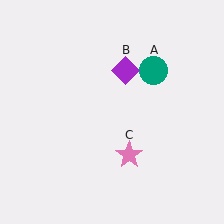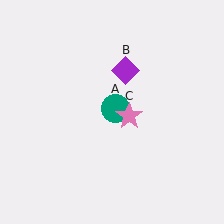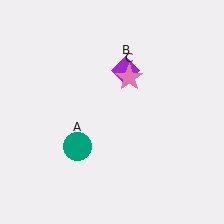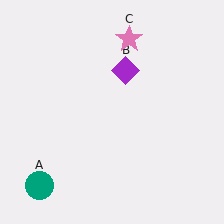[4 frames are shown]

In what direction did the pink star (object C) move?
The pink star (object C) moved up.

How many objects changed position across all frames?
2 objects changed position: teal circle (object A), pink star (object C).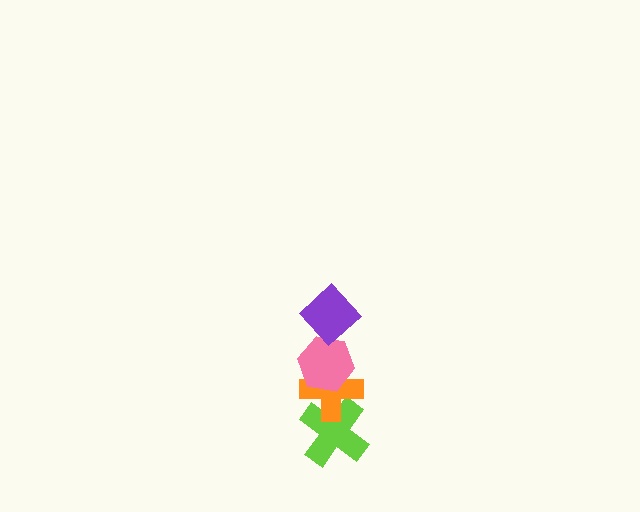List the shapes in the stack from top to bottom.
From top to bottom: the purple diamond, the pink hexagon, the orange cross, the lime cross.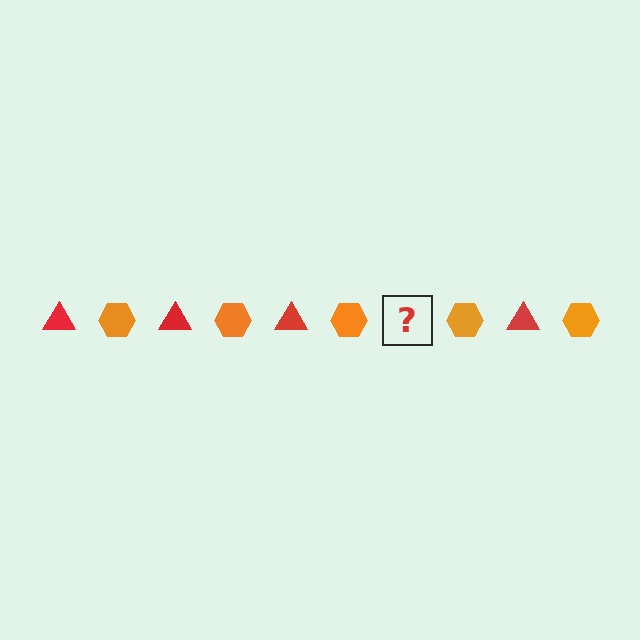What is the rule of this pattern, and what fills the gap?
The rule is that the pattern alternates between red triangle and orange hexagon. The gap should be filled with a red triangle.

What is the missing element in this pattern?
The missing element is a red triangle.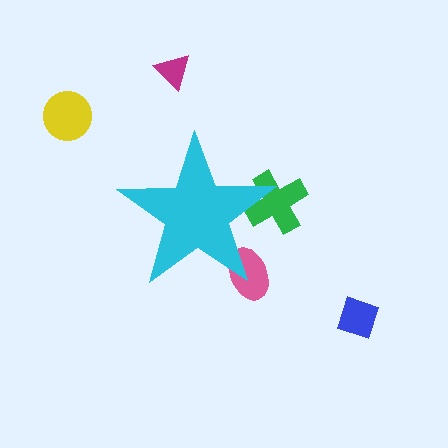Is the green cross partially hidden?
Yes, the green cross is partially hidden behind the cyan star.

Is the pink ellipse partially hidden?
Yes, the pink ellipse is partially hidden behind the cyan star.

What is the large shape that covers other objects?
A cyan star.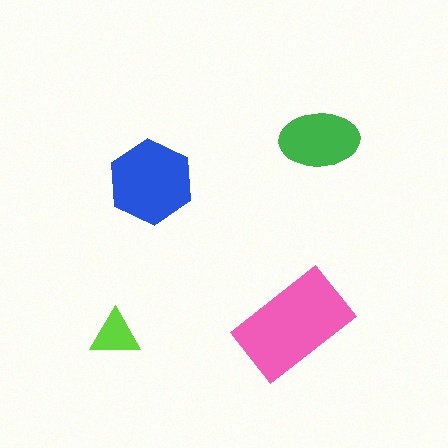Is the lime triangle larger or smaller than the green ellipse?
Smaller.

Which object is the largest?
The pink rectangle.